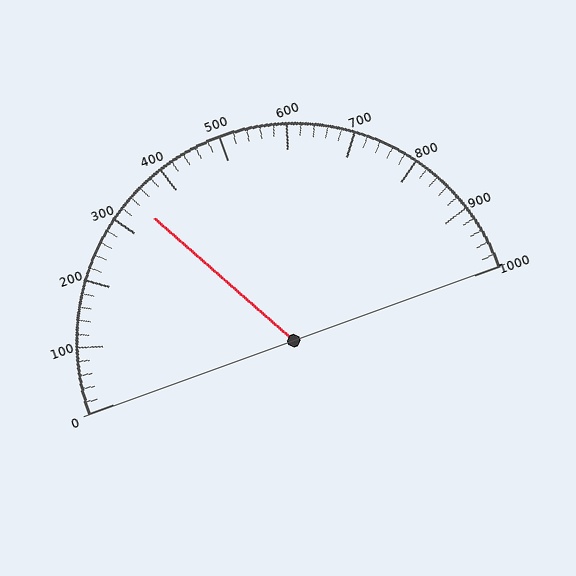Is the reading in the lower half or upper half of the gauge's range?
The reading is in the lower half of the range (0 to 1000).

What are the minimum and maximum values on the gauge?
The gauge ranges from 0 to 1000.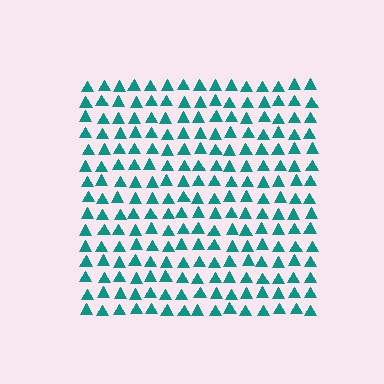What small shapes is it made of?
It is made of small triangles.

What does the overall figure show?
The overall figure shows a square.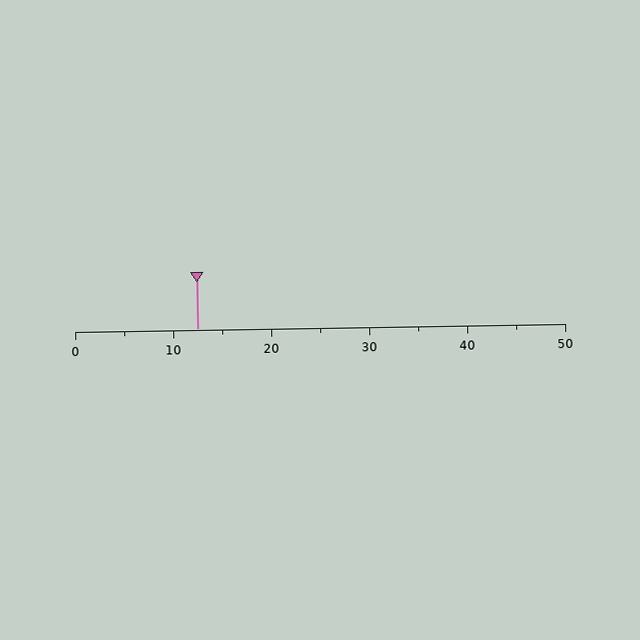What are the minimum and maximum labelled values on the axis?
The axis runs from 0 to 50.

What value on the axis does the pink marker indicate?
The marker indicates approximately 12.5.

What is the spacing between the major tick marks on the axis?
The major ticks are spaced 10 apart.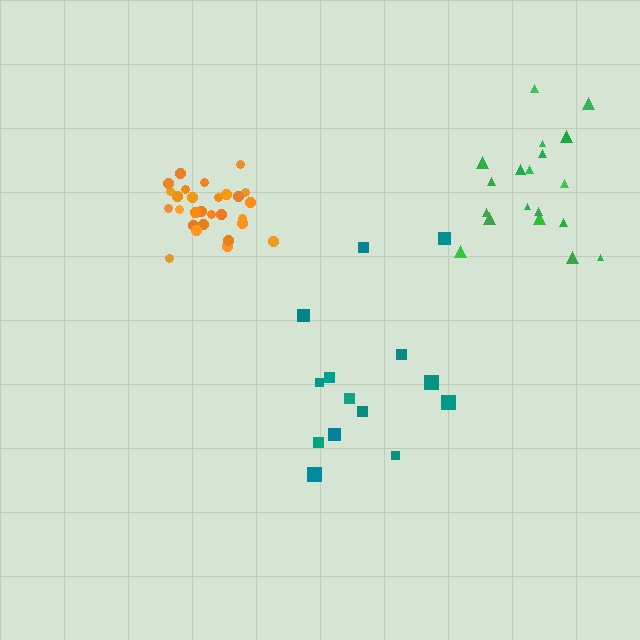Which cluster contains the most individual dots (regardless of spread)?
Orange (28).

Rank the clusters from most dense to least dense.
orange, green, teal.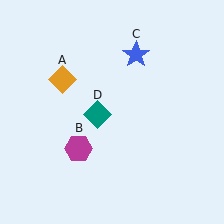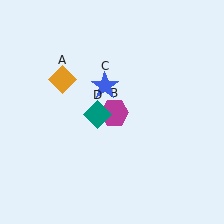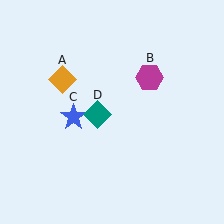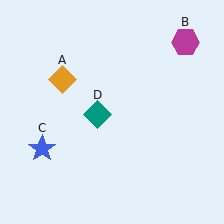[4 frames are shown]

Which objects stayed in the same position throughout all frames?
Orange diamond (object A) and teal diamond (object D) remained stationary.